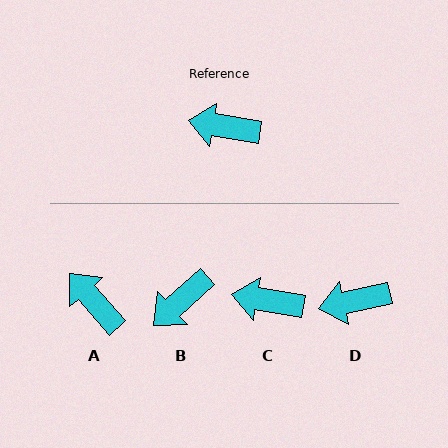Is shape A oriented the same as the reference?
No, it is off by about 39 degrees.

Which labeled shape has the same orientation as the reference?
C.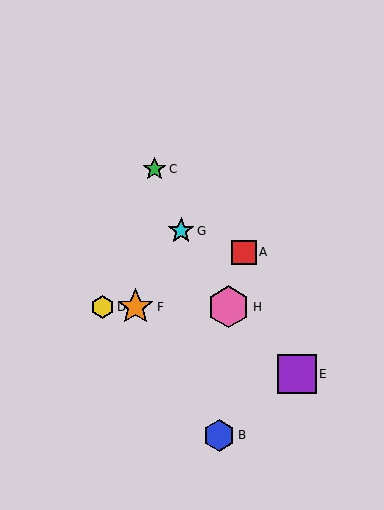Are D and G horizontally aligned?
No, D is at y≈307 and G is at y≈231.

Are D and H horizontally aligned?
Yes, both are at y≈307.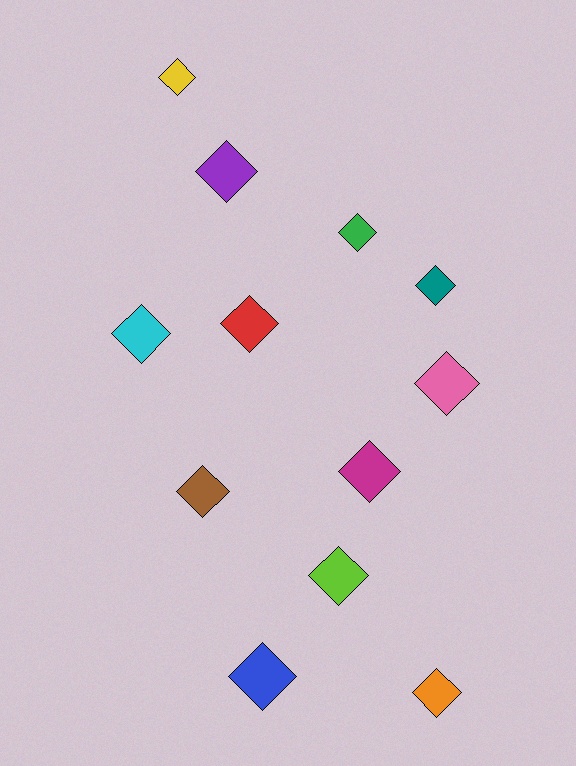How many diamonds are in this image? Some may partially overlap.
There are 12 diamonds.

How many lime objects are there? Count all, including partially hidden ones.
There is 1 lime object.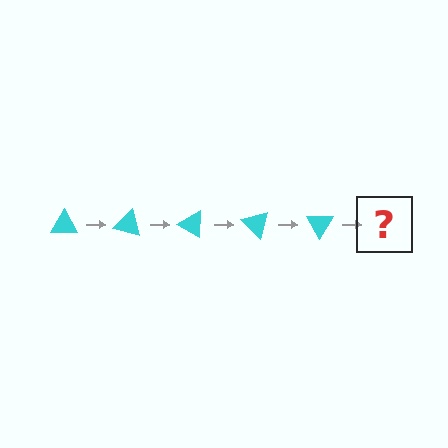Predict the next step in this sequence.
The next step is a cyan triangle rotated 75 degrees.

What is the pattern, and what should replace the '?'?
The pattern is that the triangle rotates 15 degrees each step. The '?' should be a cyan triangle rotated 75 degrees.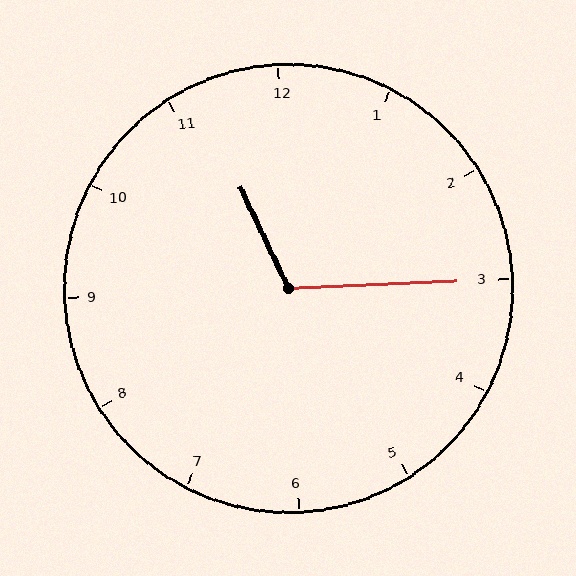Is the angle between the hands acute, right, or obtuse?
It is obtuse.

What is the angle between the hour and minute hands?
Approximately 112 degrees.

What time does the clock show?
11:15.